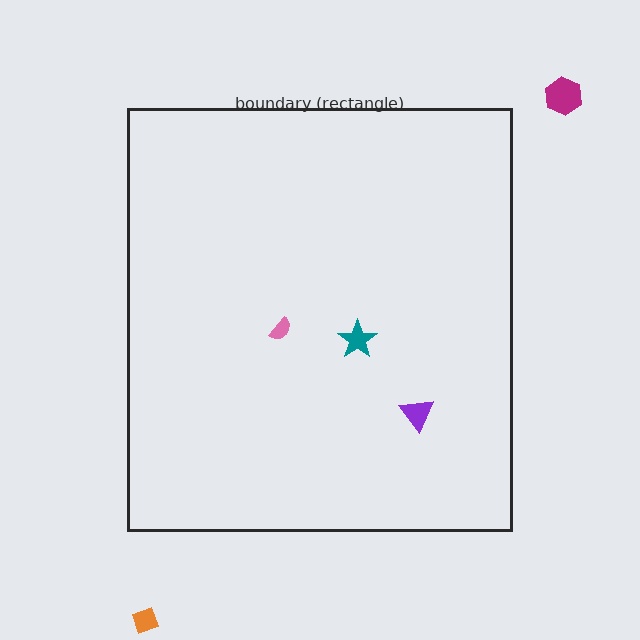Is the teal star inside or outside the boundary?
Inside.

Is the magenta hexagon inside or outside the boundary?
Outside.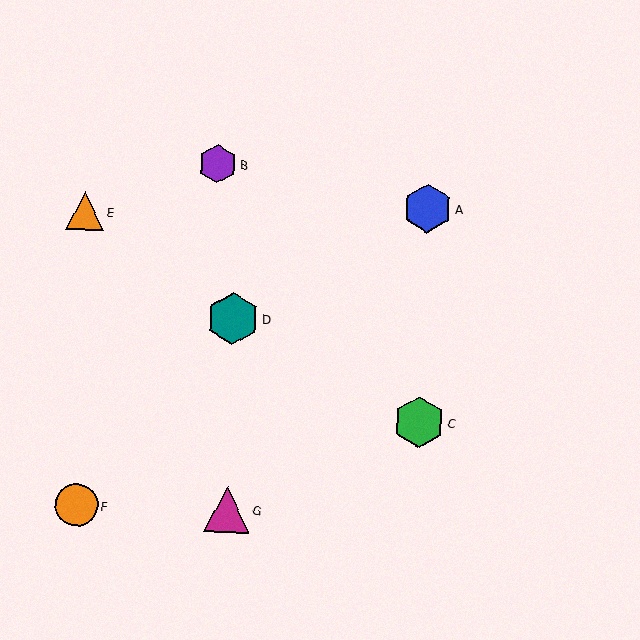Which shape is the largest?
The teal hexagon (labeled D) is the largest.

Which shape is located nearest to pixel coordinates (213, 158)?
The purple hexagon (labeled B) at (218, 164) is nearest to that location.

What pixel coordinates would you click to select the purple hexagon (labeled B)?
Click at (218, 164) to select the purple hexagon B.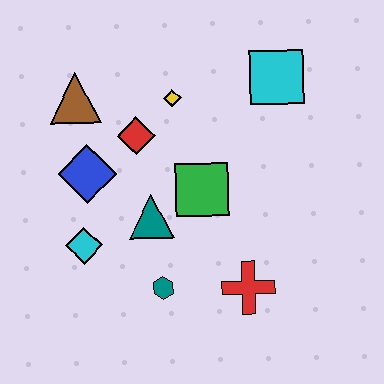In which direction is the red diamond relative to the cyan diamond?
The red diamond is above the cyan diamond.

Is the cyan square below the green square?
No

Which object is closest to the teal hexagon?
The teal triangle is closest to the teal hexagon.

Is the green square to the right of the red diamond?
Yes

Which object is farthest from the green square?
The brown triangle is farthest from the green square.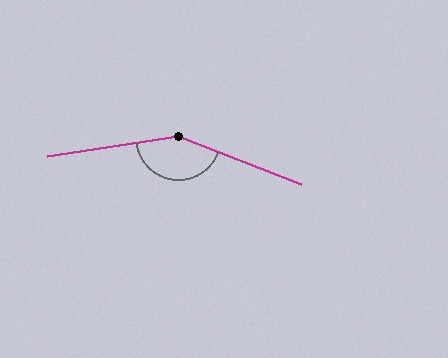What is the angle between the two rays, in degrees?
Approximately 150 degrees.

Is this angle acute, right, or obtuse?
It is obtuse.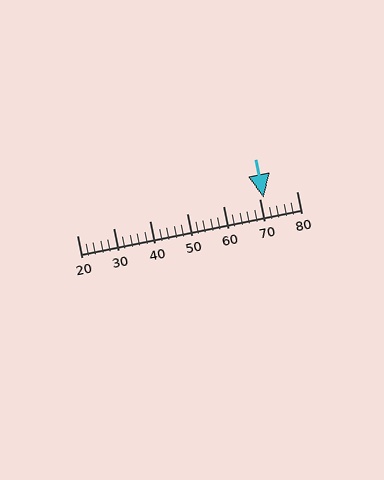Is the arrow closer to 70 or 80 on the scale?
The arrow is closer to 70.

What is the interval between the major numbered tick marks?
The major tick marks are spaced 10 units apart.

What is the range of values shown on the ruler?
The ruler shows values from 20 to 80.